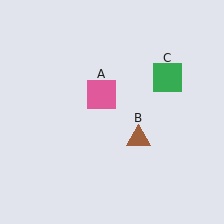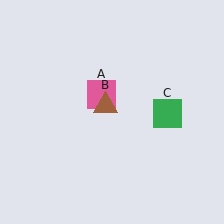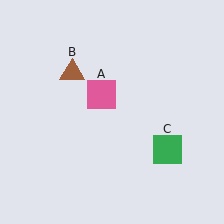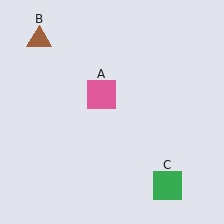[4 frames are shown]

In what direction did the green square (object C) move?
The green square (object C) moved down.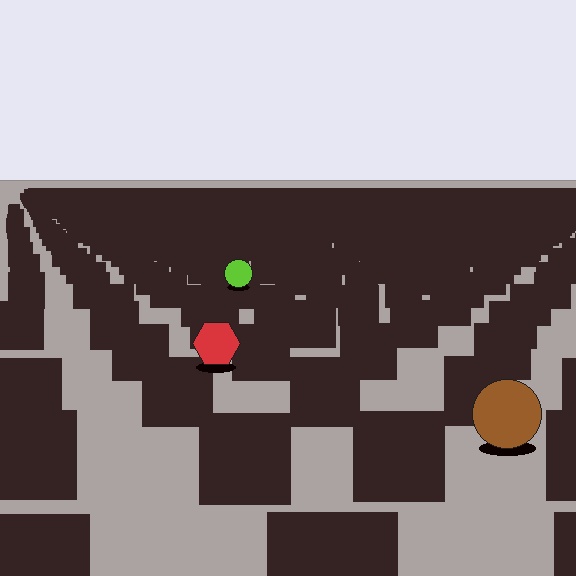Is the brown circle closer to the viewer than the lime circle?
Yes. The brown circle is closer — you can tell from the texture gradient: the ground texture is coarser near it.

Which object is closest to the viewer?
The brown circle is closest. The texture marks near it are larger and more spread out.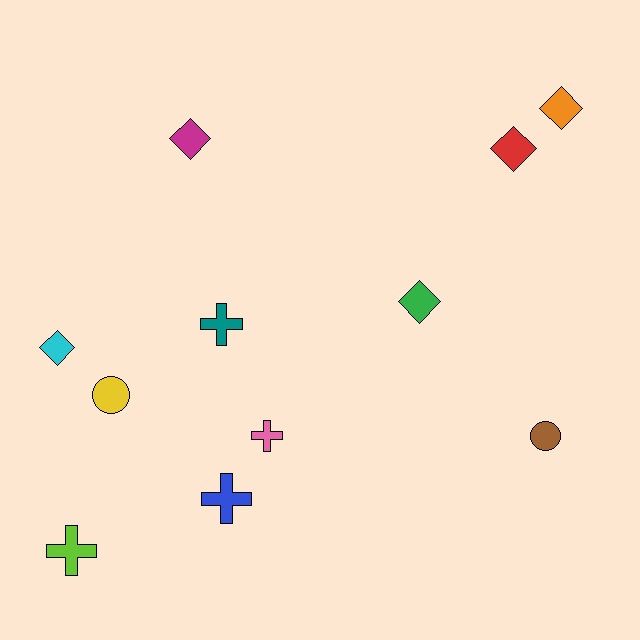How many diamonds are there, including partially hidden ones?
There are 5 diamonds.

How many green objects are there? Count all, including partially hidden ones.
There is 1 green object.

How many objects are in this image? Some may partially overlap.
There are 11 objects.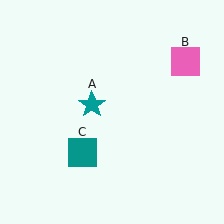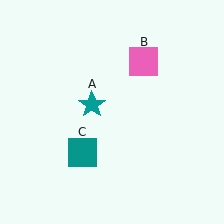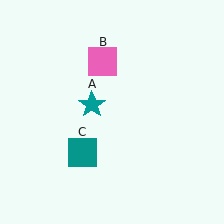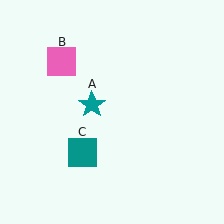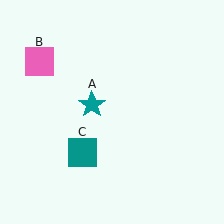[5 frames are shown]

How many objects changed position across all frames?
1 object changed position: pink square (object B).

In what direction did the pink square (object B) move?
The pink square (object B) moved left.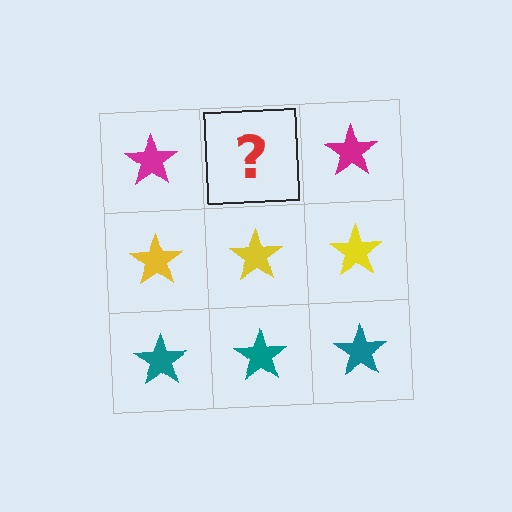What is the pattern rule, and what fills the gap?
The rule is that each row has a consistent color. The gap should be filled with a magenta star.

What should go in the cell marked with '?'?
The missing cell should contain a magenta star.